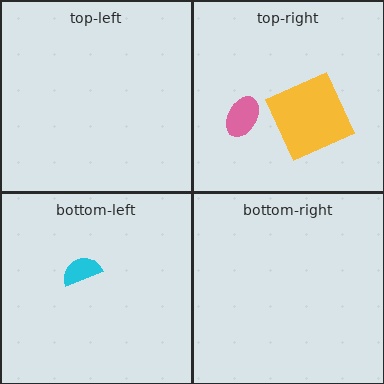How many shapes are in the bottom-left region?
1.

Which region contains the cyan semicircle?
The bottom-left region.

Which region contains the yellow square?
The top-right region.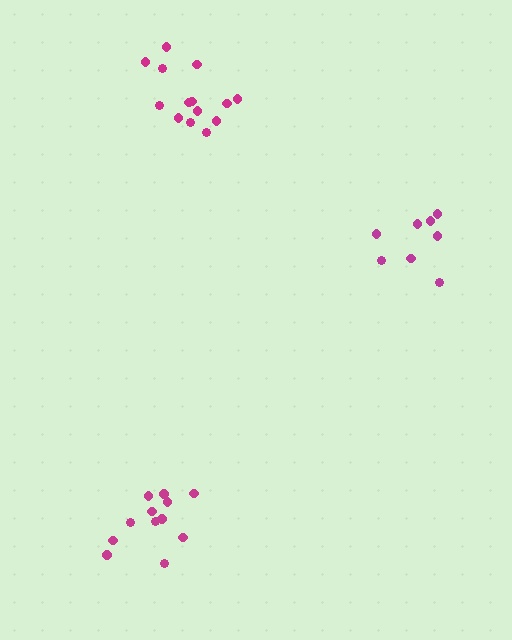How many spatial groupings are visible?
There are 3 spatial groupings.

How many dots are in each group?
Group 1: 14 dots, Group 2: 12 dots, Group 3: 8 dots (34 total).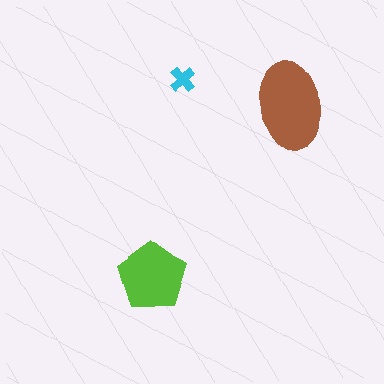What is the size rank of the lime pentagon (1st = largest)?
2nd.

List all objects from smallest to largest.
The cyan cross, the lime pentagon, the brown ellipse.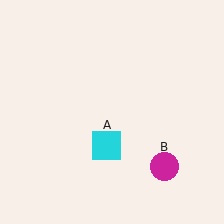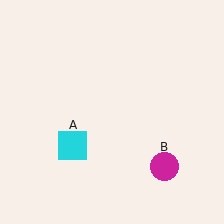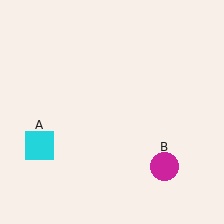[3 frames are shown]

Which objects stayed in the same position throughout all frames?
Magenta circle (object B) remained stationary.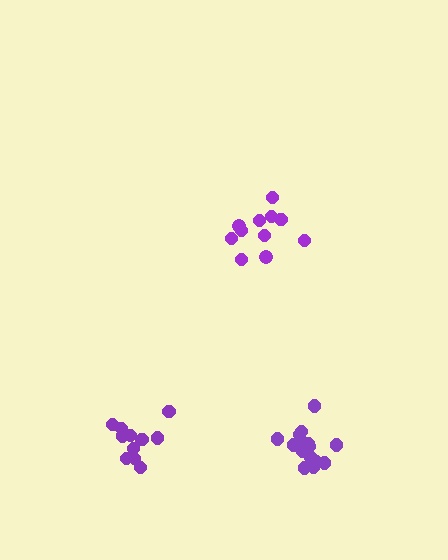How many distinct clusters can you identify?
There are 3 distinct clusters.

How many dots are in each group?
Group 1: 11 dots, Group 2: 15 dots, Group 3: 11 dots (37 total).